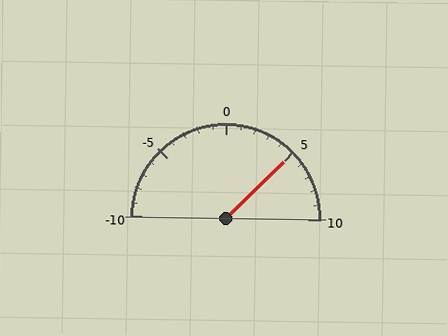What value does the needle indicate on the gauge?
The needle indicates approximately 5.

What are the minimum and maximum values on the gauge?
The gauge ranges from -10 to 10.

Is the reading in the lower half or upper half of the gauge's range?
The reading is in the upper half of the range (-10 to 10).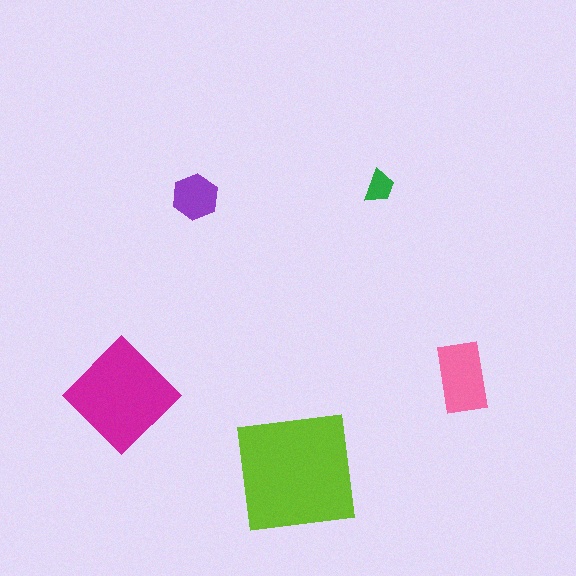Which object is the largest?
The lime square.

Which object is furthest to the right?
The pink rectangle is rightmost.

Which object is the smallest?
The green trapezoid.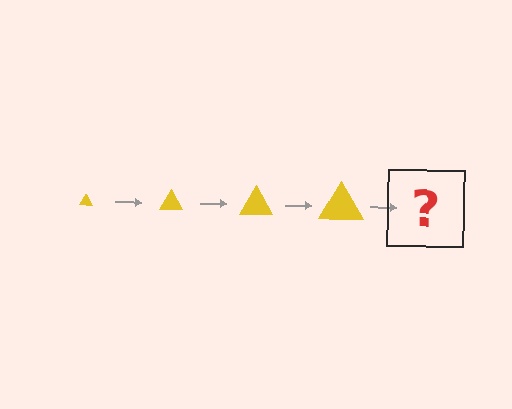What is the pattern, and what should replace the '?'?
The pattern is that the triangle gets progressively larger each step. The '?' should be a yellow triangle, larger than the previous one.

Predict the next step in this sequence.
The next step is a yellow triangle, larger than the previous one.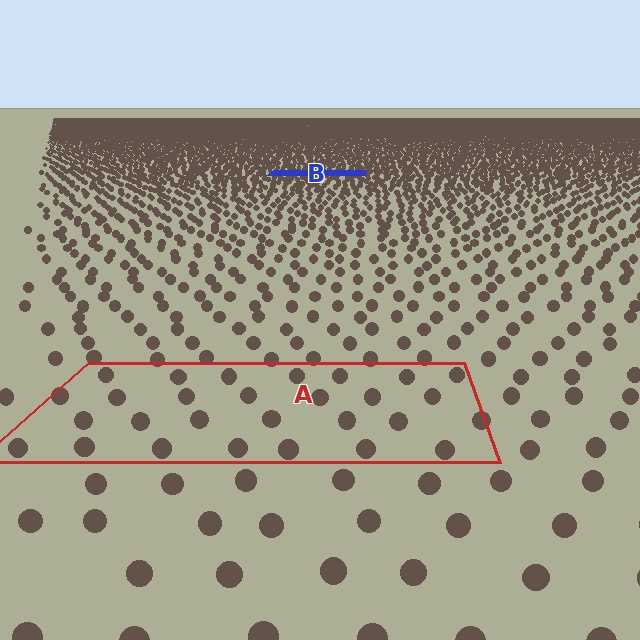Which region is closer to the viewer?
Region A is closer. The texture elements there are larger and more spread out.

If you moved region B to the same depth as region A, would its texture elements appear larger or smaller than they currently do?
They would appear larger. At a closer depth, the same texture elements are projected at a bigger on-screen size.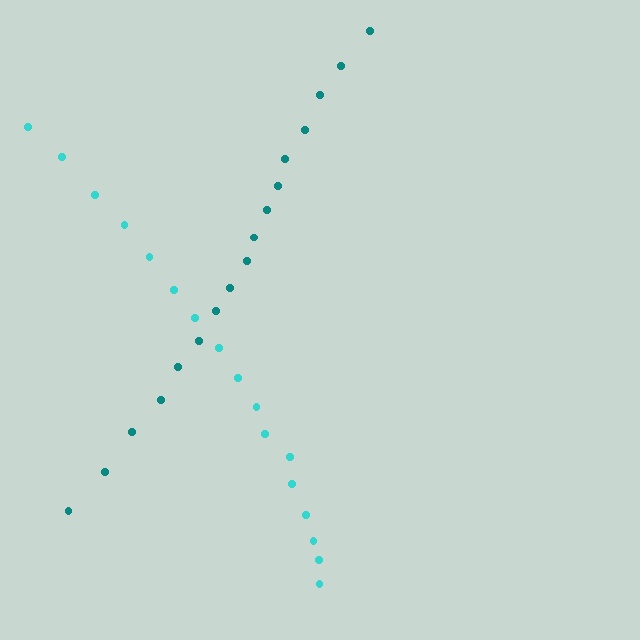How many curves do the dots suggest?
There are 2 distinct paths.